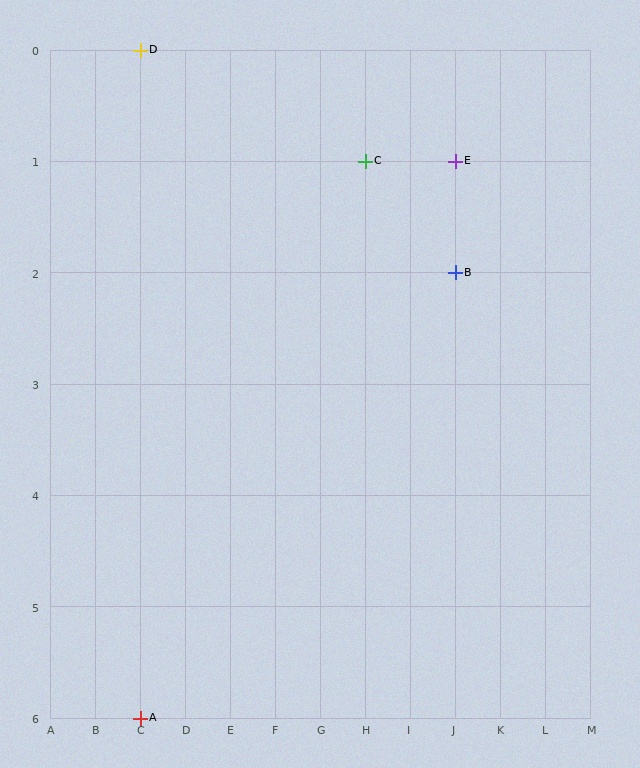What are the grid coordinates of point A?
Point A is at grid coordinates (C, 6).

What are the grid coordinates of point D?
Point D is at grid coordinates (C, 0).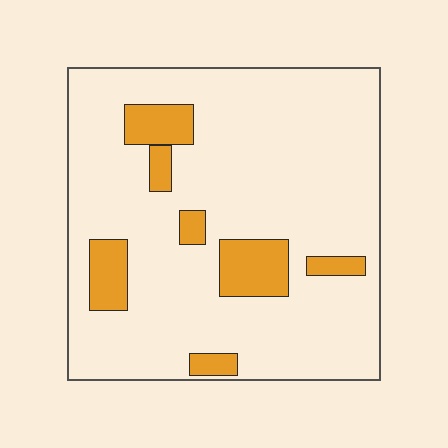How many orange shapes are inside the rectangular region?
7.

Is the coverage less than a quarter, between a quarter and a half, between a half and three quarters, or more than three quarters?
Less than a quarter.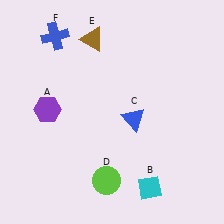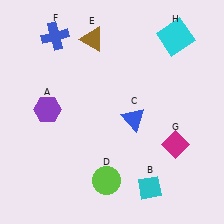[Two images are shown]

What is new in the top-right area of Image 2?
A cyan square (H) was added in the top-right area of Image 2.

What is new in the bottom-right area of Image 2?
A magenta diamond (G) was added in the bottom-right area of Image 2.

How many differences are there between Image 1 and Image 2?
There are 2 differences between the two images.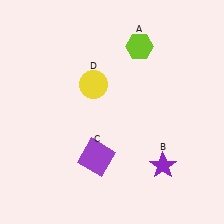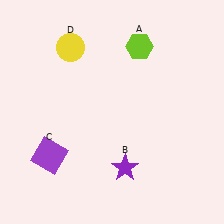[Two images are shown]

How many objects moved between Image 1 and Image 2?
3 objects moved between the two images.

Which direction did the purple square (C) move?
The purple square (C) moved left.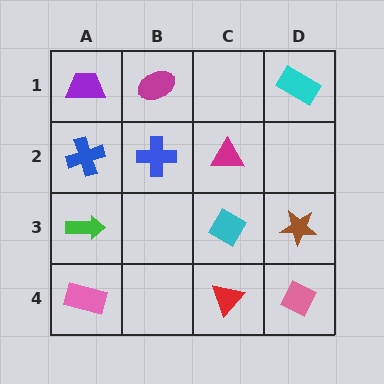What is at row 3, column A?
A green arrow.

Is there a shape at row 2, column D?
No, that cell is empty.